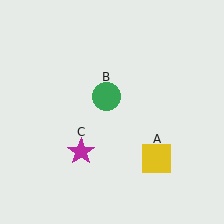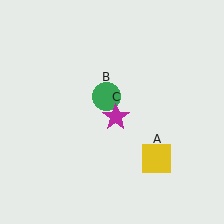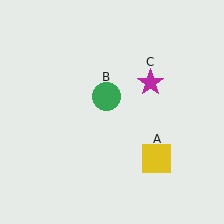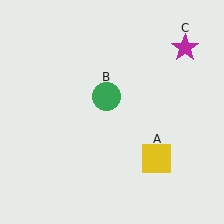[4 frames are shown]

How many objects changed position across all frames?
1 object changed position: magenta star (object C).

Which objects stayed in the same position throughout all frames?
Yellow square (object A) and green circle (object B) remained stationary.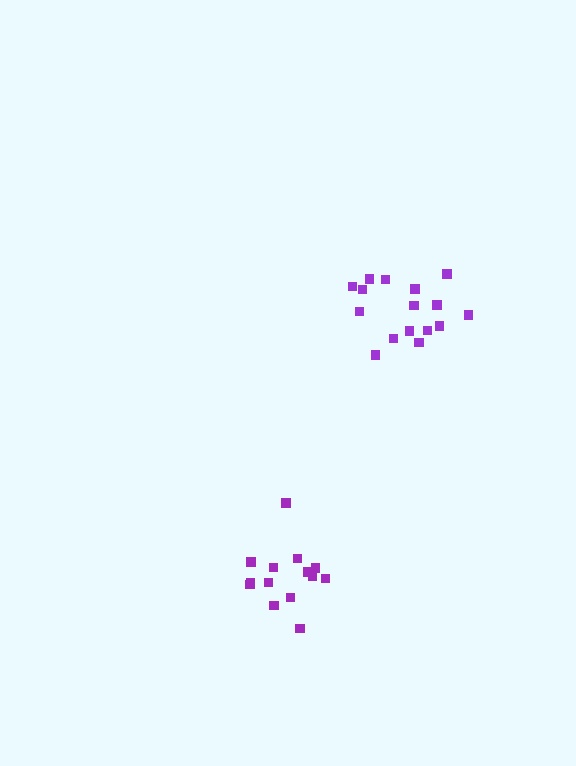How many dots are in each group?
Group 1: 16 dots, Group 2: 14 dots (30 total).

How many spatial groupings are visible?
There are 2 spatial groupings.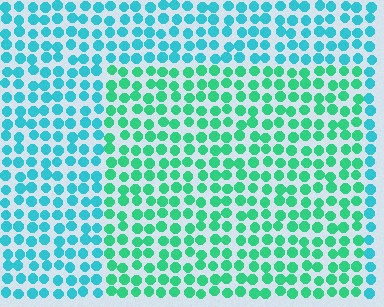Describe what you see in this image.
The image is filled with small cyan elements in a uniform arrangement. A rectangle-shaped region is visible where the elements are tinted to a slightly different hue, forming a subtle color boundary.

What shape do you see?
I see a rectangle.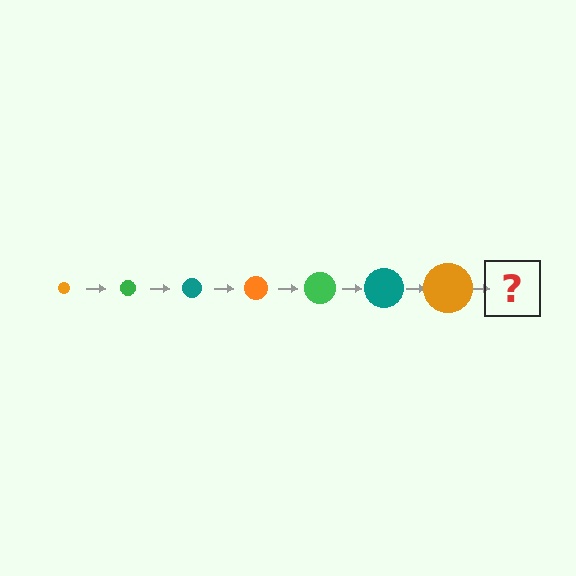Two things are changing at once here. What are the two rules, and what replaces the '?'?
The two rules are that the circle grows larger each step and the color cycles through orange, green, and teal. The '?' should be a green circle, larger than the previous one.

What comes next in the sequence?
The next element should be a green circle, larger than the previous one.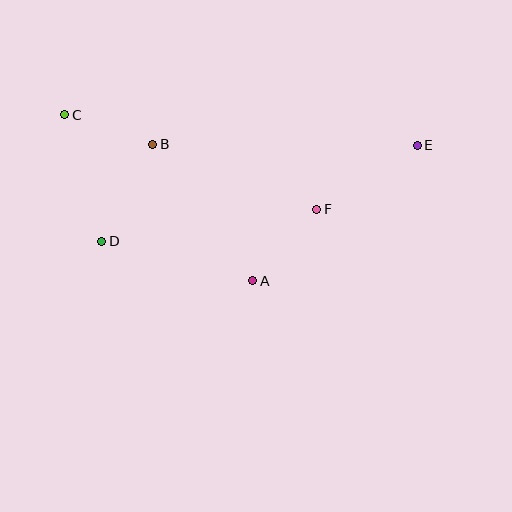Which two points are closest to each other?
Points B and C are closest to each other.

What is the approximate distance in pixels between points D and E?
The distance between D and E is approximately 330 pixels.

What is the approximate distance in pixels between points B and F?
The distance between B and F is approximately 176 pixels.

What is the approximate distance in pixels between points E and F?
The distance between E and F is approximately 119 pixels.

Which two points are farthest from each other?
Points C and E are farthest from each other.